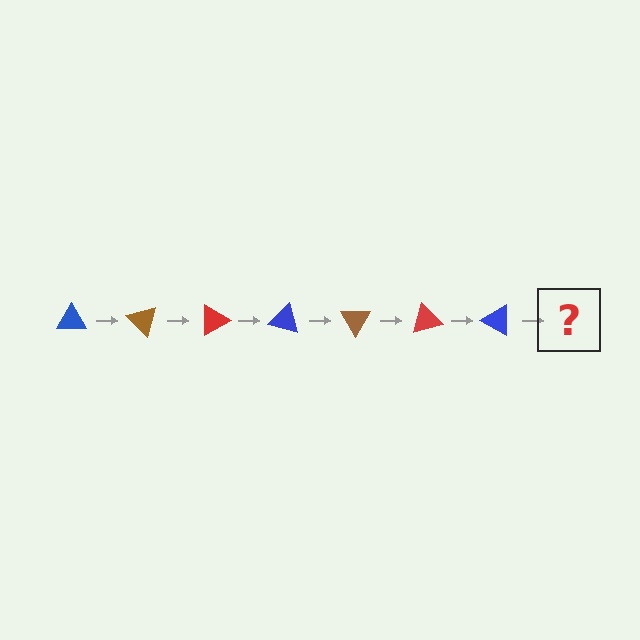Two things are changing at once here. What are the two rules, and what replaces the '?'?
The two rules are that it rotates 45 degrees each step and the color cycles through blue, brown, and red. The '?' should be a brown triangle, rotated 315 degrees from the start.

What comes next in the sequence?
The next element should be a brown triangle, rotated 315 degrees from the start.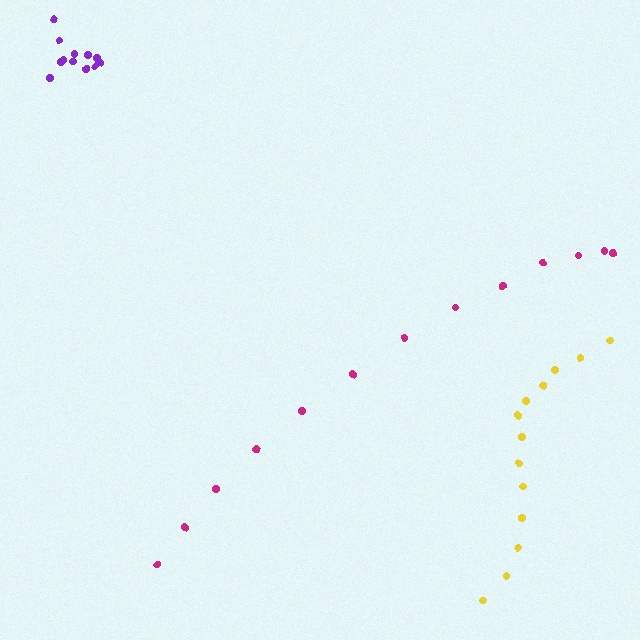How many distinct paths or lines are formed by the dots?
There are 3 distinct paths.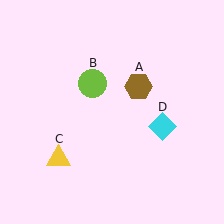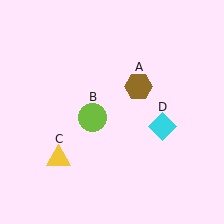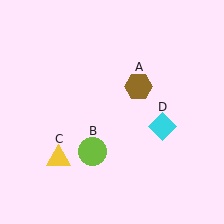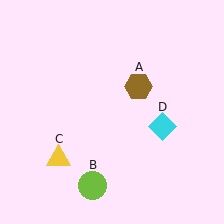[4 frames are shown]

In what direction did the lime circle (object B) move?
The lime circle (object B) moved down.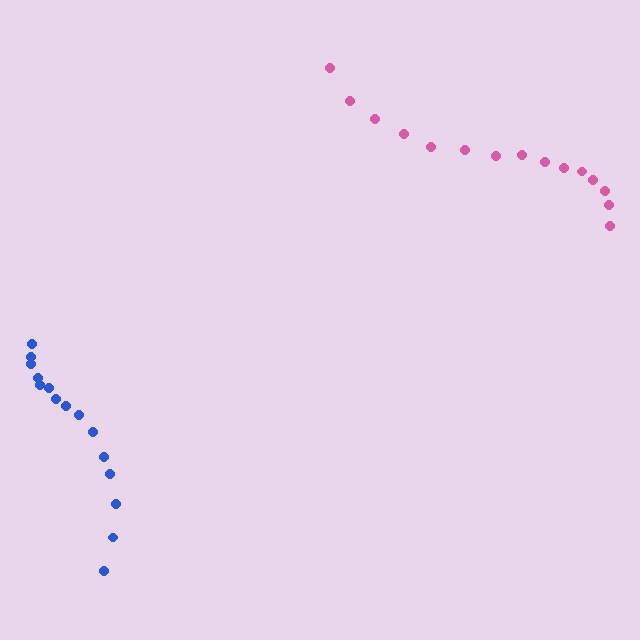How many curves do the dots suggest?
There are 2 distinct paths.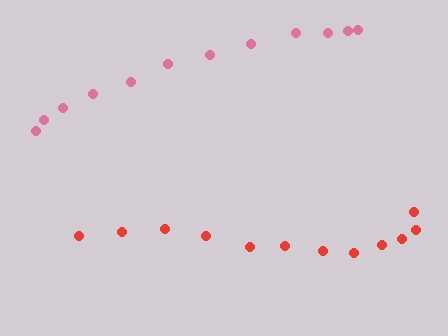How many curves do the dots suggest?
There are 2 distinct paths.